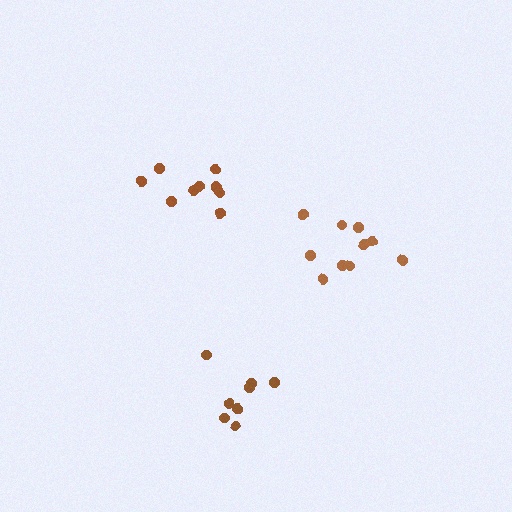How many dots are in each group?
Group 1: 10 dots, Group 2: 9 dots, Group 3: 8 dots (27 total).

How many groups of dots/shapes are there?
There are 3 groups.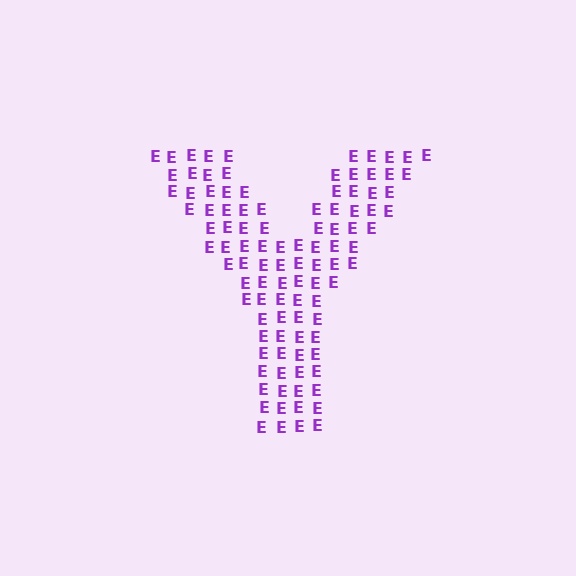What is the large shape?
The large shape is the letter Y.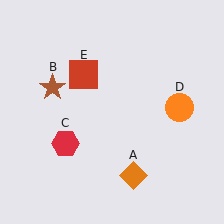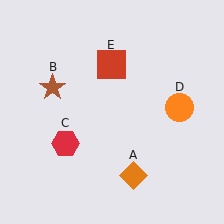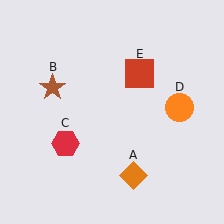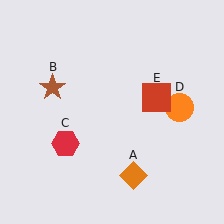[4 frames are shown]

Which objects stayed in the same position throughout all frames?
Orange diamond (object A) and brown star (object B) and red hexagon (object C) and orange circle (object D) remained stationary.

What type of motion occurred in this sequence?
The red square (object E) rotated clockwise around the center of the scene.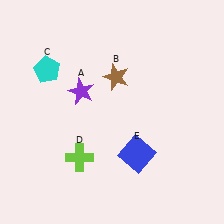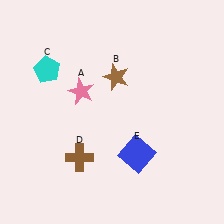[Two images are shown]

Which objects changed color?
A changed from purple to pink. D changed from lime to brown.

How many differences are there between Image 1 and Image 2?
There are 2 differences between the two images.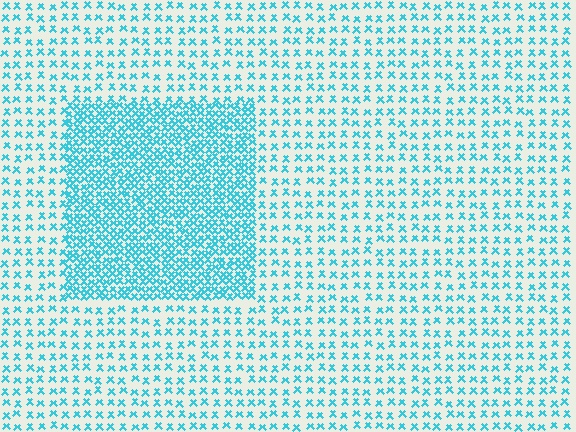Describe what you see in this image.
The image contains small cyan elements arranged at two different densities. A rectangle-shaped region is visible where the elements are more densely packed than the surrounding area.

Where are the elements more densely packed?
The elements are more densely packed inside the rectangle boundary.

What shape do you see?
I see a rectangle.